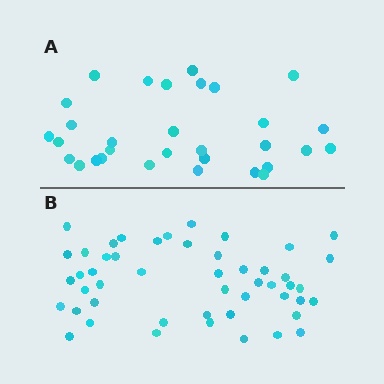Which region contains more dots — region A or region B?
Region B (the bottom region) has more dots.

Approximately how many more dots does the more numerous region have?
Region B has approximately 20 more dots than region A.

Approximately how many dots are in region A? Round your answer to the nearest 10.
About 30 dots. (The exact count is 31, which rounds to 30.)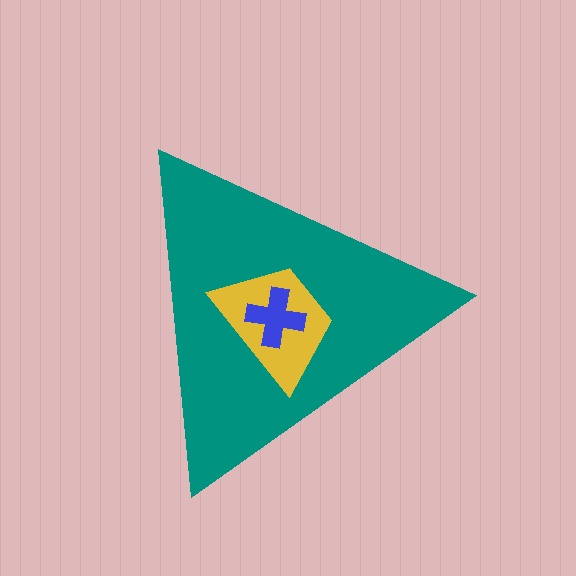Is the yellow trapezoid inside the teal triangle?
Yes.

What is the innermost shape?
The blue cross.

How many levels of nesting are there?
3.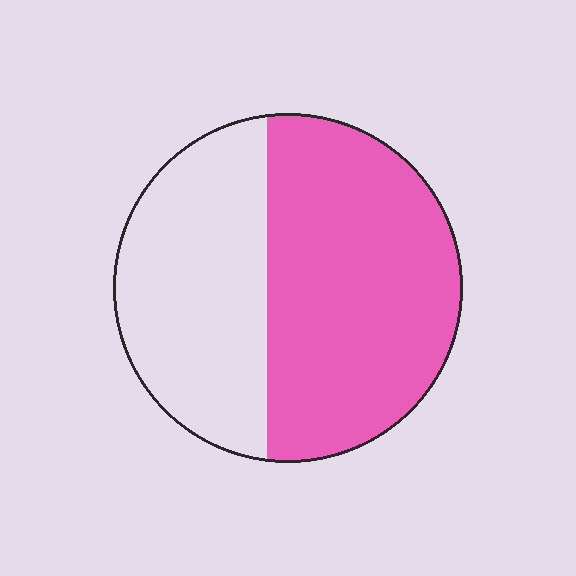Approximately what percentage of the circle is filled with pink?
Approximately 60%.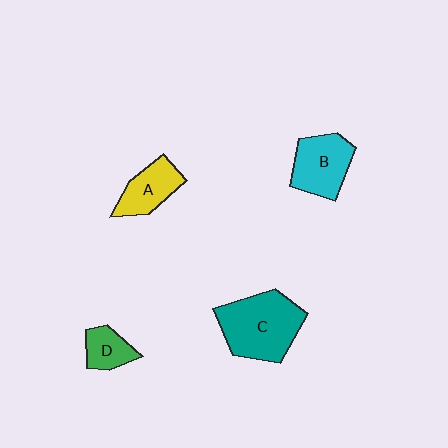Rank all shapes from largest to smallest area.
From largest to smallest: C (teal), B (cyan), A (yellow), D (green).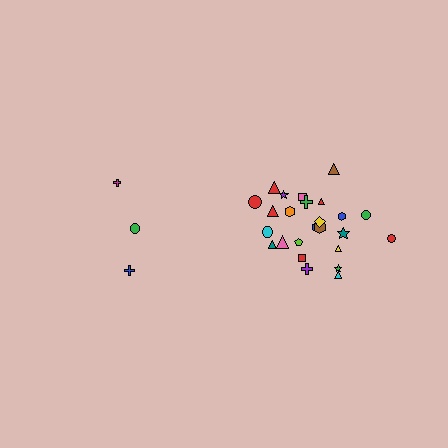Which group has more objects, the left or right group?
The right group.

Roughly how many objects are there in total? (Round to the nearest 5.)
Roughly 30 objects in total.